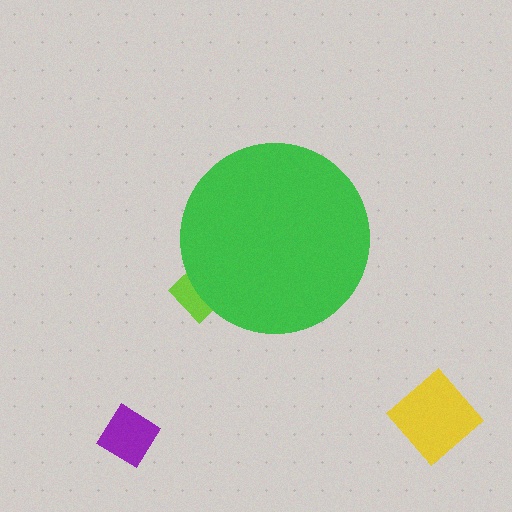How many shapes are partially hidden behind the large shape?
1 shape is partially hidden.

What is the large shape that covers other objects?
A green circle.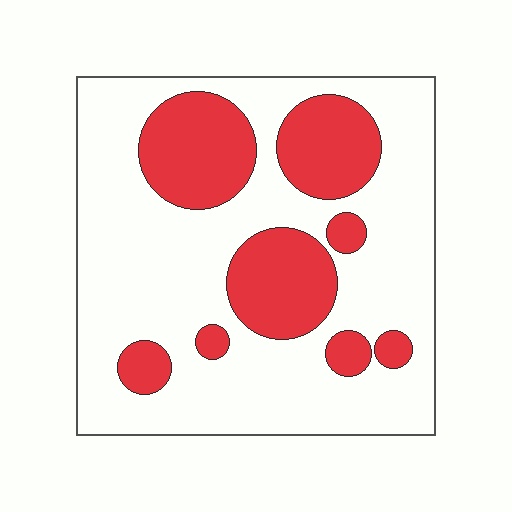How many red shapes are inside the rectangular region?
8.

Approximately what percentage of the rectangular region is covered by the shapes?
Approximately 30%.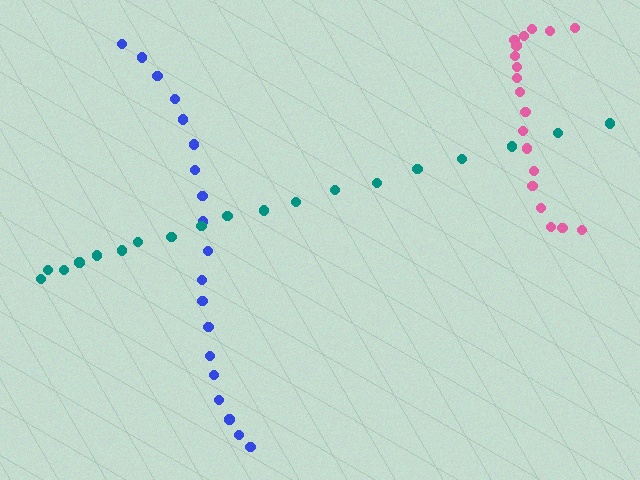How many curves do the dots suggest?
There are 3 distinct paths.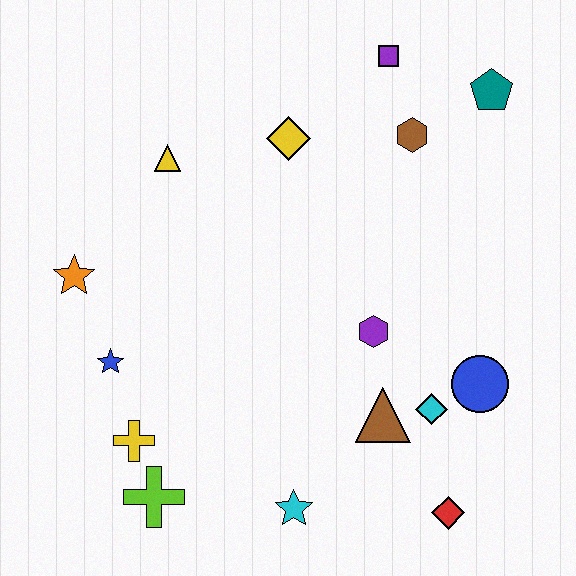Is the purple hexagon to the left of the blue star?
No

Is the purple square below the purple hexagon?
No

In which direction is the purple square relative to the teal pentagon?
The purple square is to the left of the teal pentagon.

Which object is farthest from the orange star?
The teal pentagon is farthest from the orange star.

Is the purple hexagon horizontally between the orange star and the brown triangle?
Yes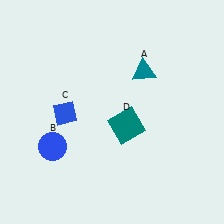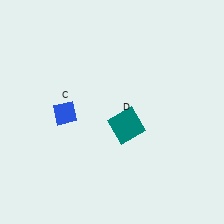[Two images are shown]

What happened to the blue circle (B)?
The blue circle (B) was removed in Image 2. It was in the bottom-left area of Image 1.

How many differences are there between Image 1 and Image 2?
There are 2 differences between the two images.